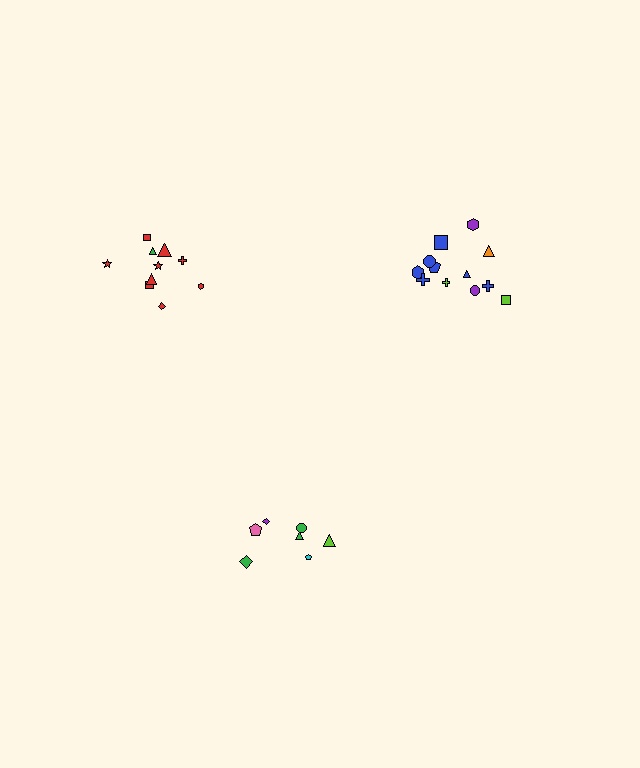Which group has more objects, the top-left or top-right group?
The top-right group.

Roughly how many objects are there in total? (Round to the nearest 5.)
Roughly 30 objects in total.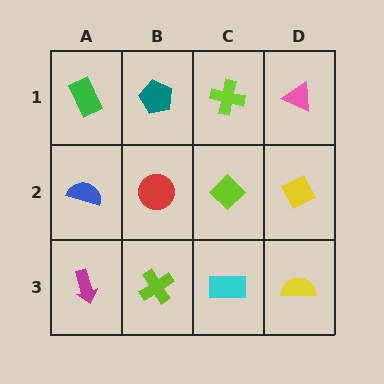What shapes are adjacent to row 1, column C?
A lime diamond (row 2, column C), a teal pentagon (row 1, column B), a pink triangle (row 1, column D).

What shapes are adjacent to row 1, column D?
A yellow diamond (row 2, column D), a lime cross (row 1, column C).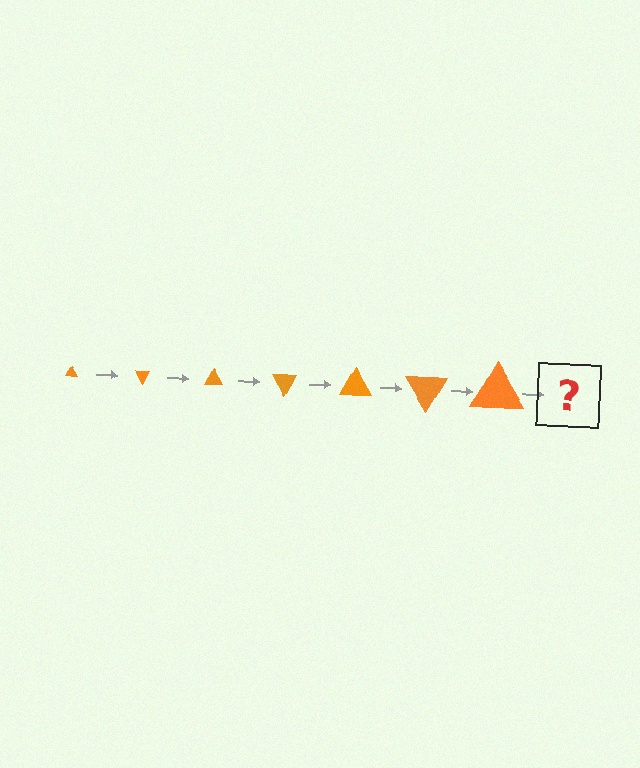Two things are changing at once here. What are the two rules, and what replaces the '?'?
The two rules are that the triangle grows larger each step and it rotates 60 degrees each step. The '?' should be a triangle, larger than the previous one and rotated 420 degrees from the start.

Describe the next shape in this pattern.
It should be a triangle, larger than the previous one and rotated 420 degrees from the start.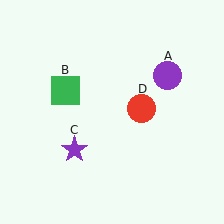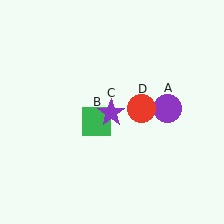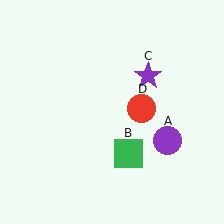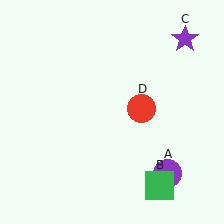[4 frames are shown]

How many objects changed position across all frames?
3 objects changed position: purple circle (object A), green square (object B), purple star (object C).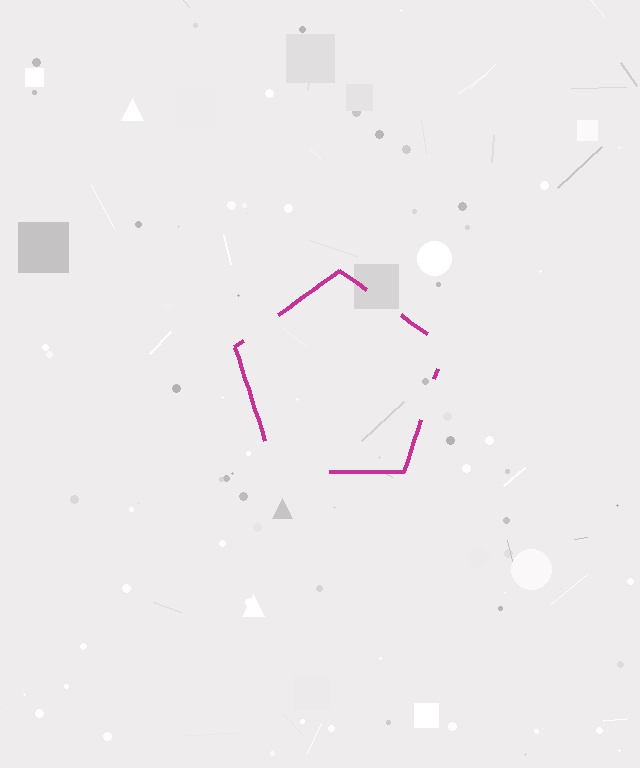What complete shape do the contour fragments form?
The contour fragments form a pentagon.